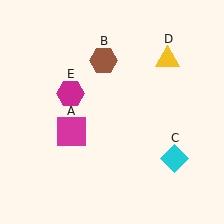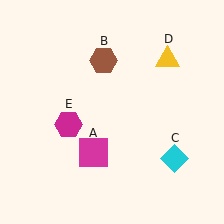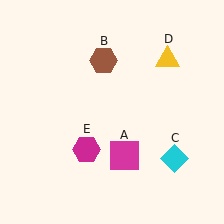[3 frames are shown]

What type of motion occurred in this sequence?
The magenta square (object A), magenta hexagon (object E) rotated counterclockwise around the center of the scene.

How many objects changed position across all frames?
2 objects changed position: magenta square (object A), magenta hexagon (object E).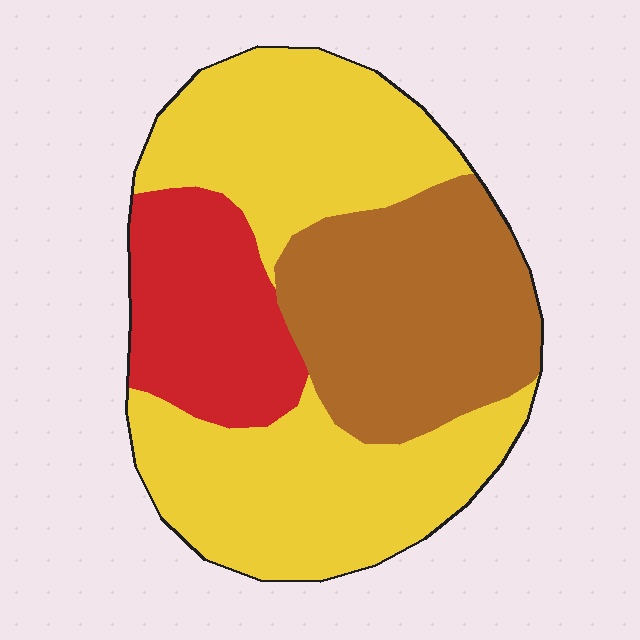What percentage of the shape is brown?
Brown takes up about one third (1/3) of the shape.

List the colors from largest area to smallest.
From largest to smallest: yellow, brown, red.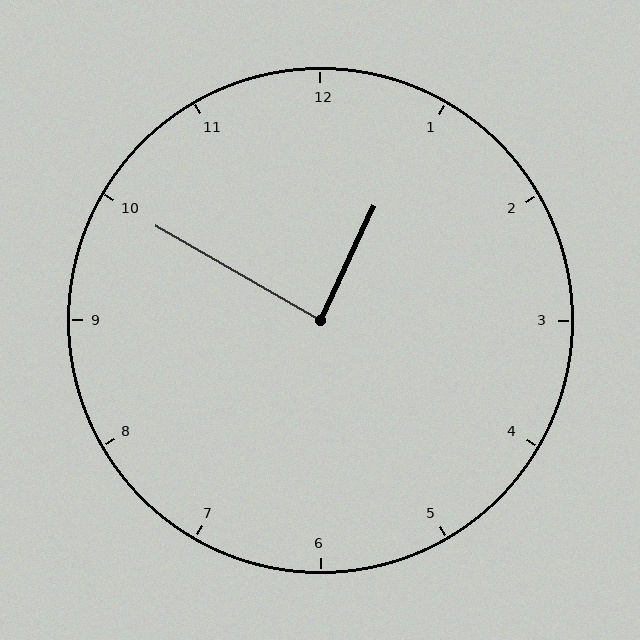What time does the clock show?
12:50.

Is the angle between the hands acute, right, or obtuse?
It is right.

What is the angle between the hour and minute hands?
Approximately 85 degrees.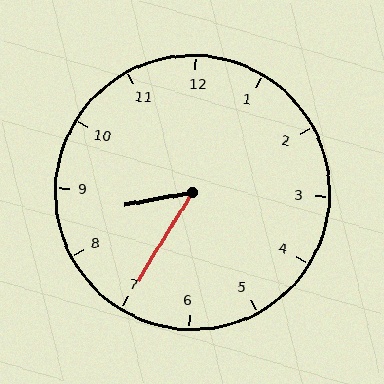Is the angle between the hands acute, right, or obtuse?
It is acute.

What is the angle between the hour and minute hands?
Approximately 48 degrees.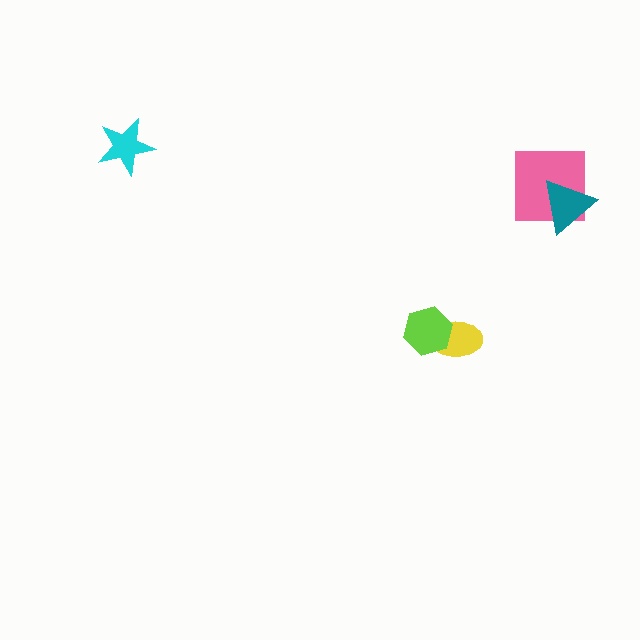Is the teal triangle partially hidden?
No, no other shape covers it.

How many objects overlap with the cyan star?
0 objects overlap with the cyan star.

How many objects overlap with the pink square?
1 object overlaps with the pink square.